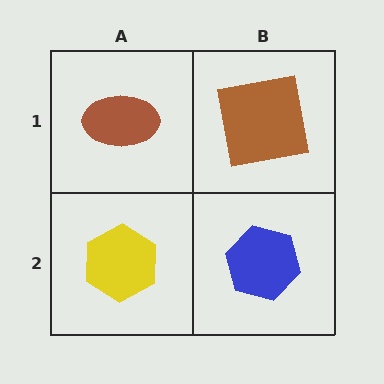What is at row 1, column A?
A brown ellipse.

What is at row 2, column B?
A blue hexagon.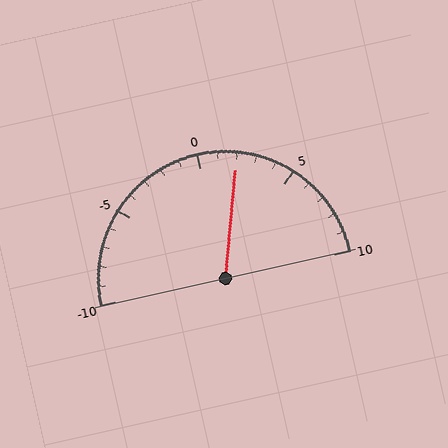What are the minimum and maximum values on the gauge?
The gauge ranges from -10 to 10.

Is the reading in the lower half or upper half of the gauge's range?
The reading is in the upper half of the range (-10 to 10).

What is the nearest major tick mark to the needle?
The nearest major tick mark is 0.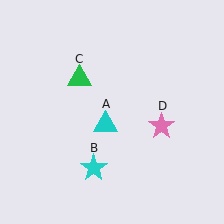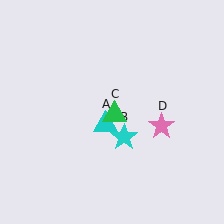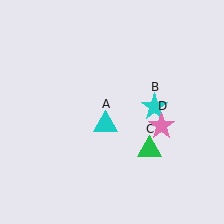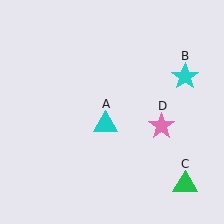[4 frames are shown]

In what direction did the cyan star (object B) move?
The cyan star (object B) moved up and to the right.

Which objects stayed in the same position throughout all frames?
Cyan triangle (object A) and pink star (object D) remained stationary.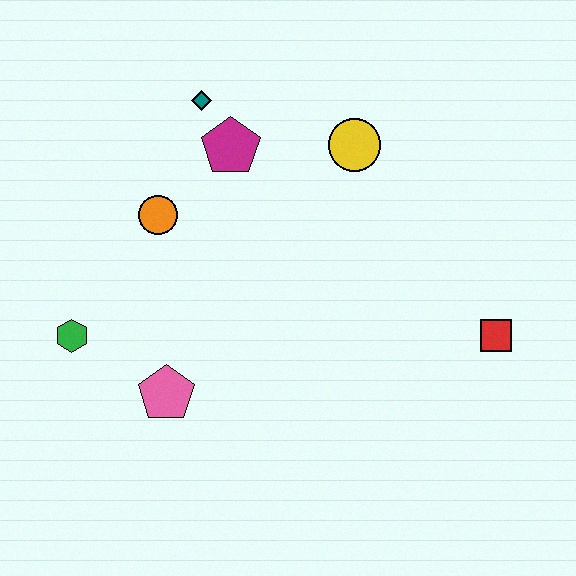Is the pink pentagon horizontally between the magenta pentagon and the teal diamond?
No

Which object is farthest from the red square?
The green hexagon is farthest from the red square.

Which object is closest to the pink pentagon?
The green hexagon is closest to the pink pentagon.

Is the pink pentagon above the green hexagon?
No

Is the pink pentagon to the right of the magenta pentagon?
No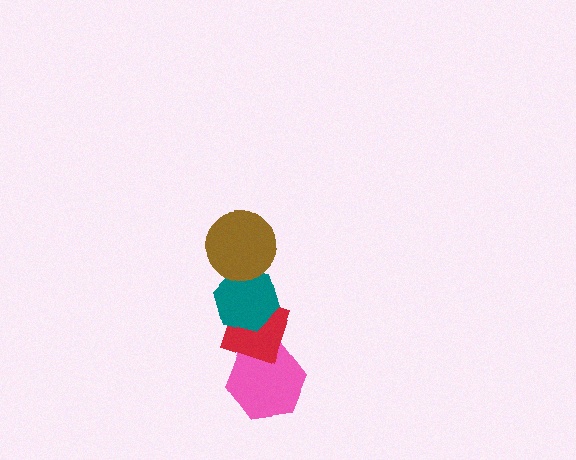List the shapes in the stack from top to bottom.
From top to bottom: the brown circle, the teal hexagon, the red diamond, the pink hexagon.